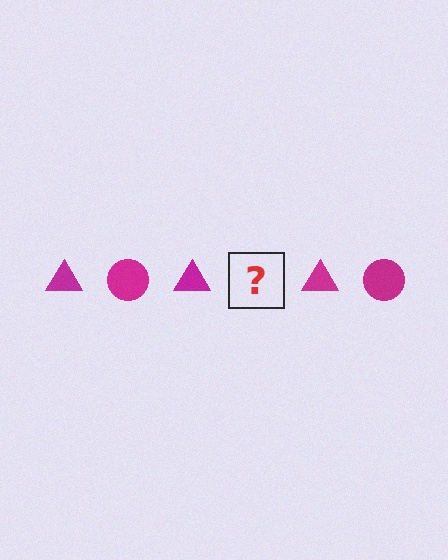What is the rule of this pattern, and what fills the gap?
The rule is that the pattern cycles through triangle, circle shapes in magenta. The gap should be filled with a magenta circle.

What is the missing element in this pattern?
The missing element is a magenta circle.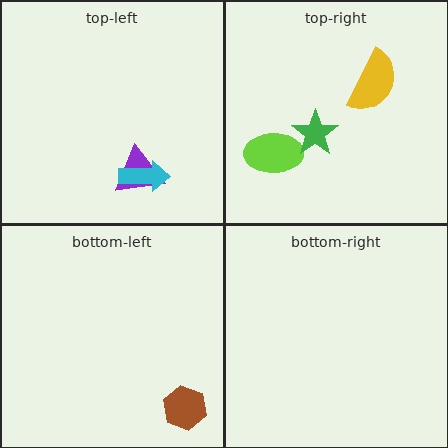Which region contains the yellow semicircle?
The top-right region.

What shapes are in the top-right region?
The lime ellipse, the yellow semicircle, the green star.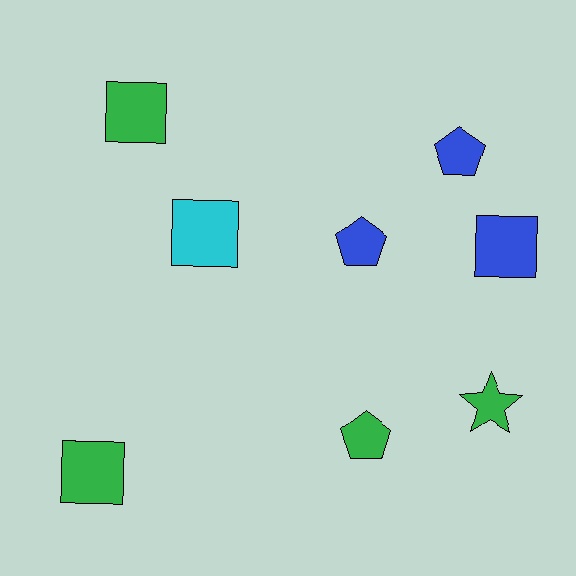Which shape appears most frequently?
Square, with 4 objects.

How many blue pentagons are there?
There are 2 blue pentagons.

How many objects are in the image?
There are 8 objects.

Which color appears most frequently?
Green, with 4 objects.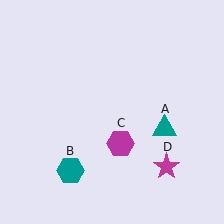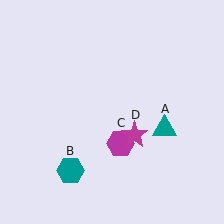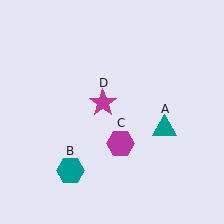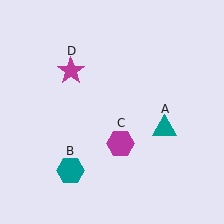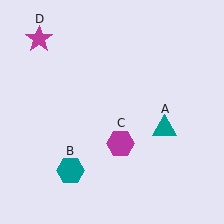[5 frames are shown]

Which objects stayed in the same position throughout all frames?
Teal triangle (object A) and teal hexagon (object B) and magenta hexagon (object C) remained stationary.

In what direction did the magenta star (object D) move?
The magenta star (object D) moved up and to the left.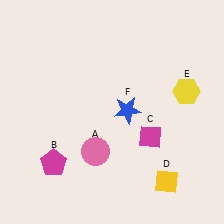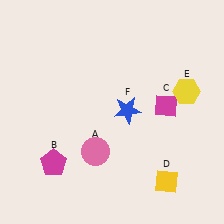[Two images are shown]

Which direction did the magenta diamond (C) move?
The magenta diamond (C) moved up.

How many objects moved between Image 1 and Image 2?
1 object moved between the two images.